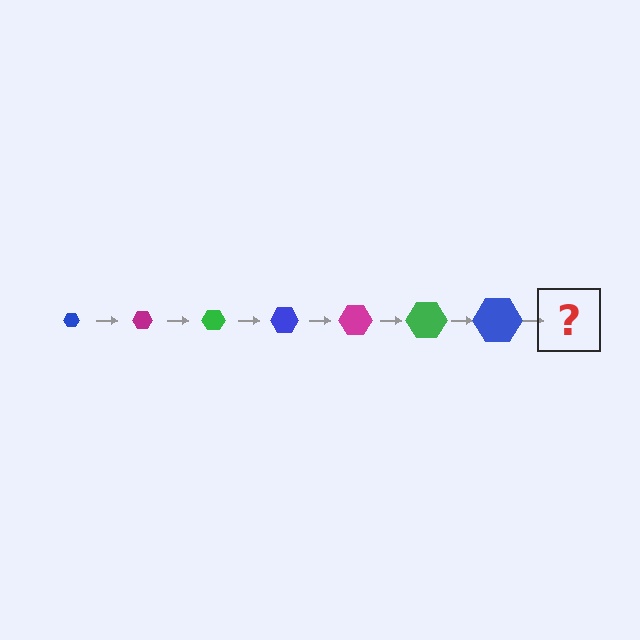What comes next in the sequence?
The next element should be a magenta hexagon, larger than the previous one.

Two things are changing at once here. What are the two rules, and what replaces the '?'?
The two rules are that the hexagon grows larger each step and the color cycles through blue, magenta, and green. The '?' should be a magenta hexagon, larger than the previous one.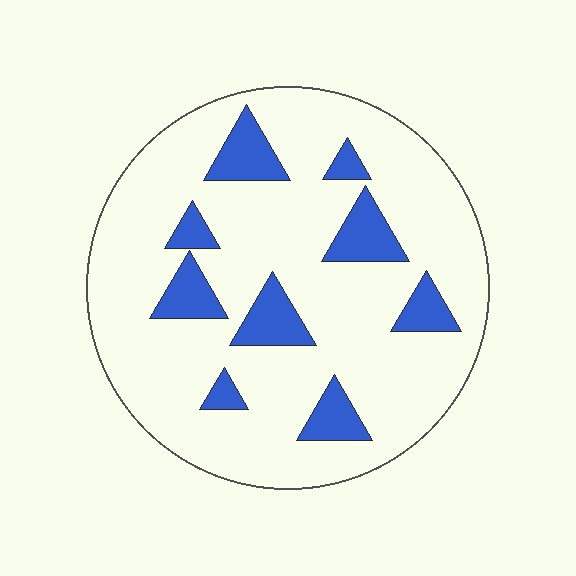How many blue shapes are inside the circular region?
9.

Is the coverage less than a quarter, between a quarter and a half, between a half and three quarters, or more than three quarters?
Less than a quarter.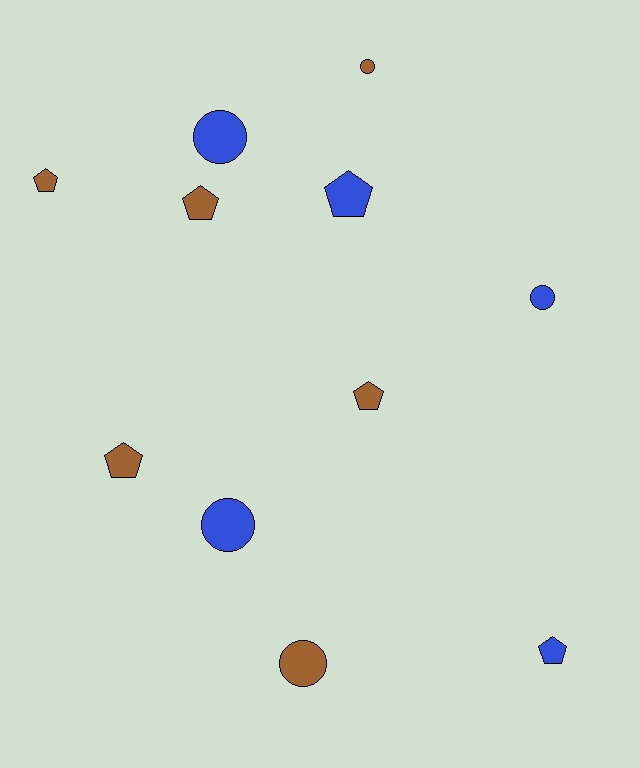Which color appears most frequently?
Brown, with 6 objects.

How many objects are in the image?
There are 11 objects.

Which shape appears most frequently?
Pentagon, with 6 objects.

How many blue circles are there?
There are 3 blue circles.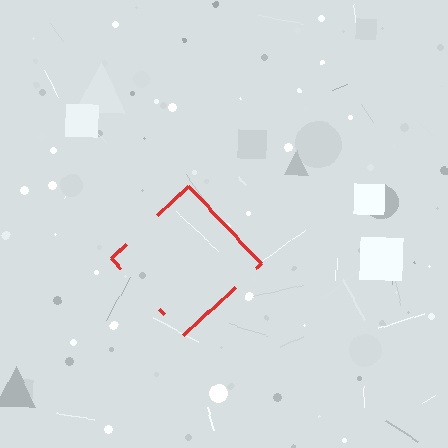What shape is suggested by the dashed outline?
The dashed outline suggests a diamond.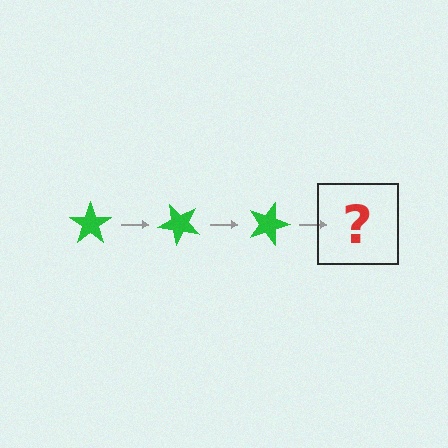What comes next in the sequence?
The next element should be a green star rotated 135 degrees.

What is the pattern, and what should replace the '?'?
The pattern is that the star rotates 45 degrees each step. The '?' should be a green star rotated 135 degrees.